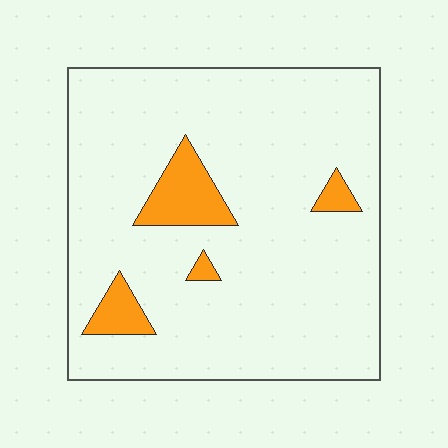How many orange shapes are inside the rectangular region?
4.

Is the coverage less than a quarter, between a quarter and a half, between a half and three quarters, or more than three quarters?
Less than a quarter.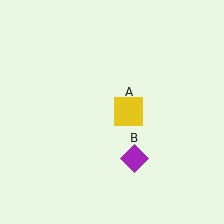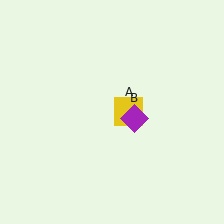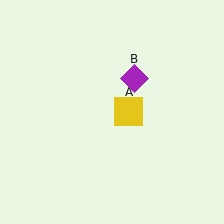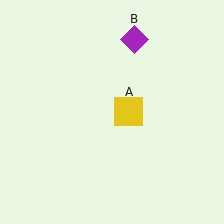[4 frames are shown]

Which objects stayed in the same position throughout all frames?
Yellow square (object A) remained stationary.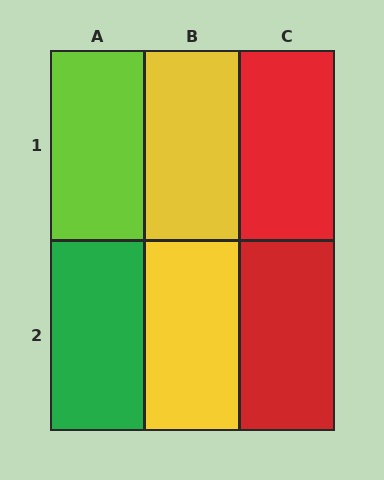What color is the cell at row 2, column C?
Red.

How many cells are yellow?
2 cells are yellow.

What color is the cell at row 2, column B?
Yellow.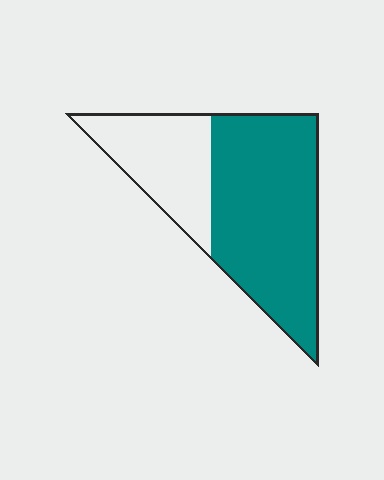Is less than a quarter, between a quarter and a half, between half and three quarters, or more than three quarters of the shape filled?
Between half and three quarters.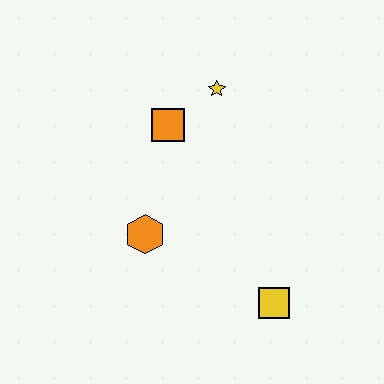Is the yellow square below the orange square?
Yes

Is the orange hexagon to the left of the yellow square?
Yes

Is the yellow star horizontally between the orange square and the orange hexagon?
No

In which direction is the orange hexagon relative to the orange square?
The orange hexagon is below the orange square.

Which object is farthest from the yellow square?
The yellow star is farthest from the yellow square.